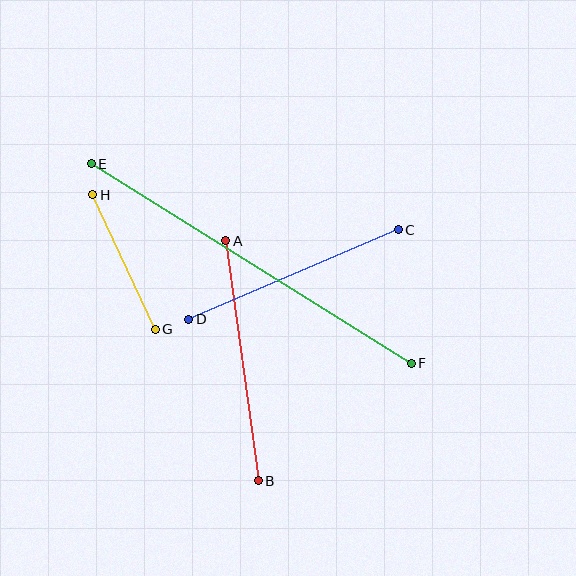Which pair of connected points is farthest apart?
Points E and F are farthest apart.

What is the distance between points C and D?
The distance is approximately 228 pixels.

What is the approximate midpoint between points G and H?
The midpoint is at approximately (124, 262) pixels.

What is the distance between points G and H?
The distance is approximately 148 pixels.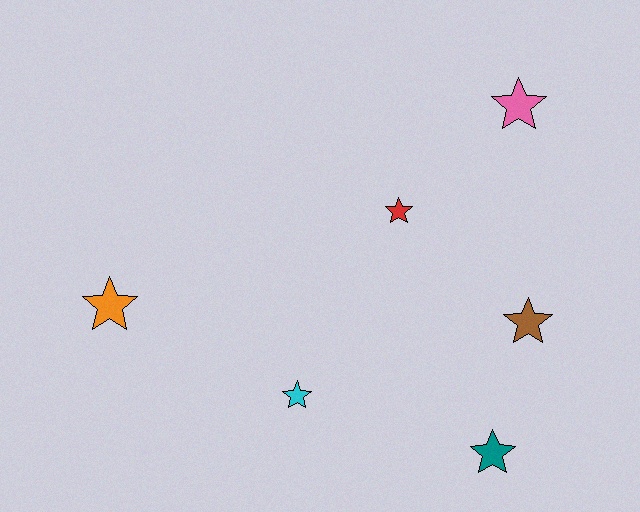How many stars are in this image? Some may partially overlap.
There are 6 stars.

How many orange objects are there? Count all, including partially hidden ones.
There is 1 orange object.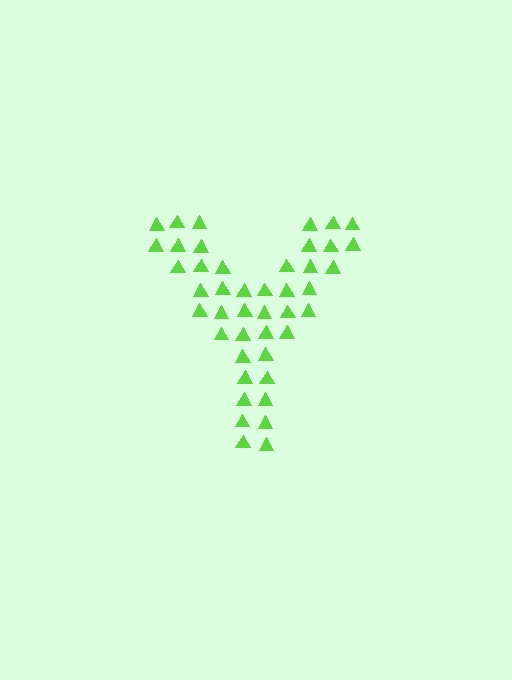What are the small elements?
The small elements are triangles.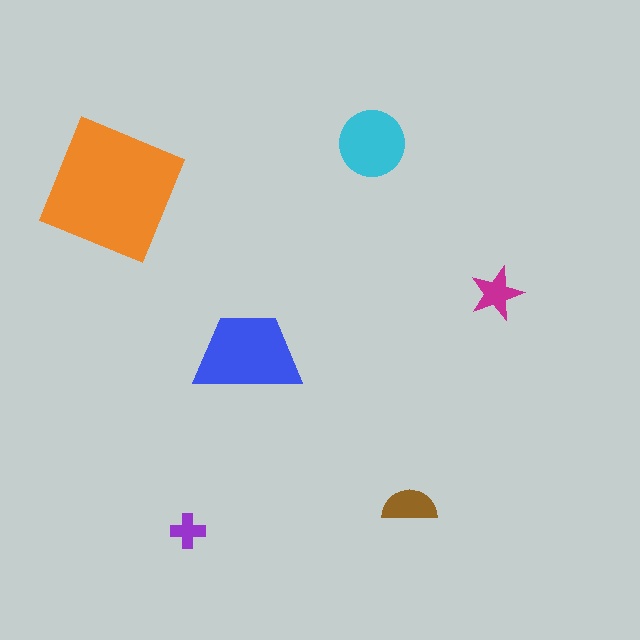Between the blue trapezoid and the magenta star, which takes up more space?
The blue trapezoid.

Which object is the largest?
The orange square.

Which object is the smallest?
The purple cross.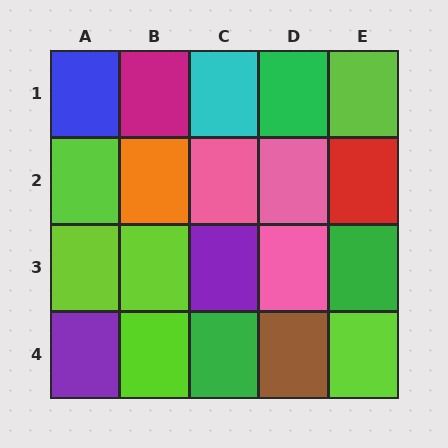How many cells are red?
1 cell is red.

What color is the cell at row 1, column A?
Blue.